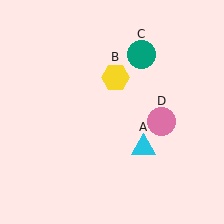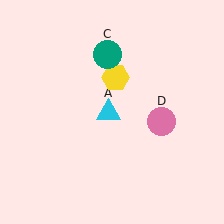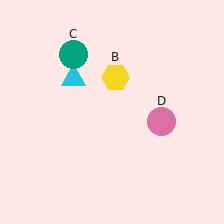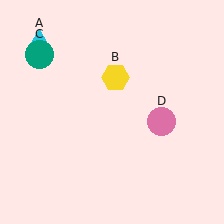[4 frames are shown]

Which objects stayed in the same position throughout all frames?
Yellow hexagon (object B) and pink circle (object D) remained stationary.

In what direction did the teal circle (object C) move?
The teal circle (object C) moved left.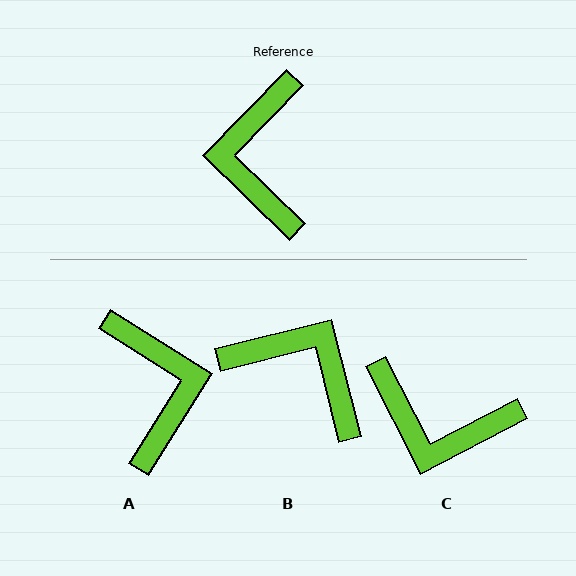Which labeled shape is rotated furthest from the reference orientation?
A, about 168 degrees away.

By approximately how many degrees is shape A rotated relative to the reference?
Approximately 168 degrees clockwise.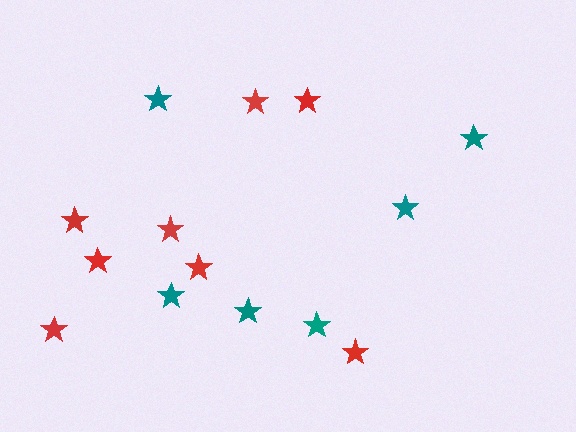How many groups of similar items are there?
There are 2 groups: one group of red stars (8) and one group of teal stars (6).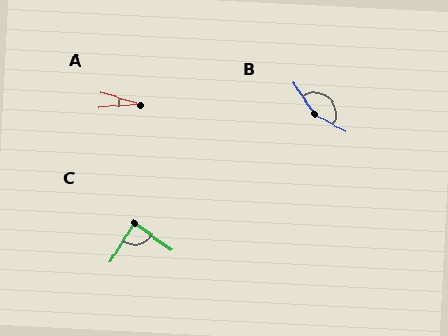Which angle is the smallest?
A, at approximately 21 degrees.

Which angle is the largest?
B, at approximately 152 degrees.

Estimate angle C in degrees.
Approximately 85 degrees.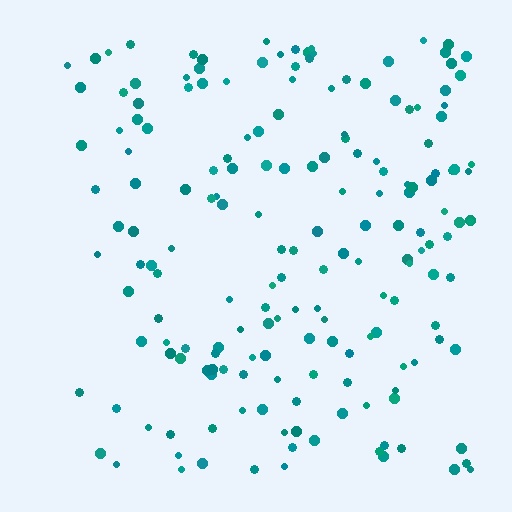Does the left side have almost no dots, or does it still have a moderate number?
Still a moderate number, just noticeably fewer than the right.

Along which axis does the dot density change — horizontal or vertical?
Horizontal.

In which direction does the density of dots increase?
From left to right, with the right side densest.